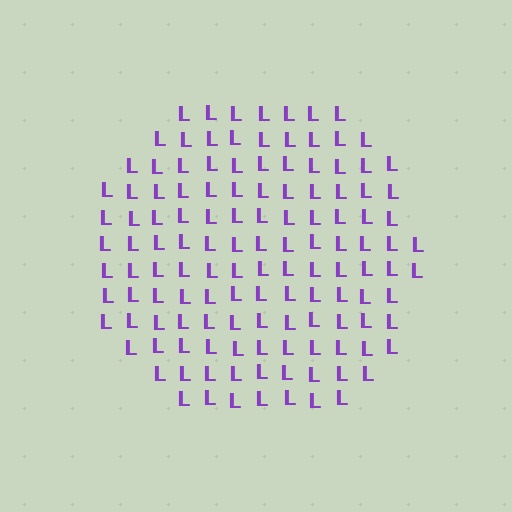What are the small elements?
The small elements are letter L's.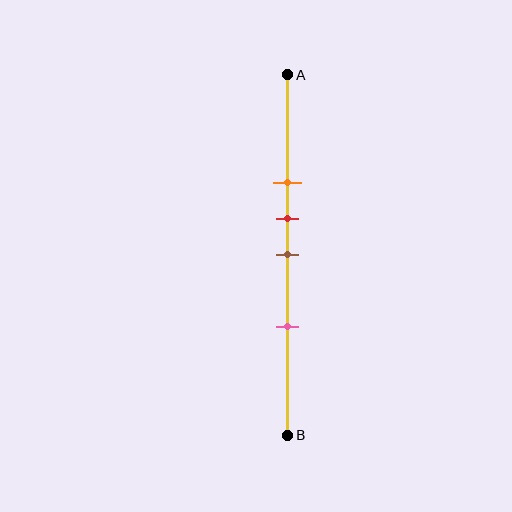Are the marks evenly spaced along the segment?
No, the marks are not evenly spaced.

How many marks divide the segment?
There are 4 marks dividing the segment.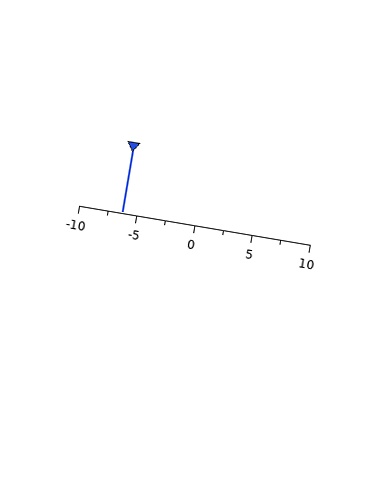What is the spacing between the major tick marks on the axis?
The major ticks are spaced 5 apart.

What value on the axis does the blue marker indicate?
The marker indicates approximately -6.2.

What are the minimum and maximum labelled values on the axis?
The axis runs from -10 to 10.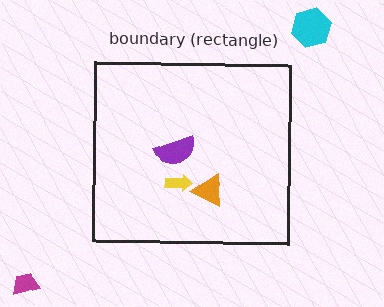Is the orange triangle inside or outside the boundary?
Inside.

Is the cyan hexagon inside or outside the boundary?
Outside.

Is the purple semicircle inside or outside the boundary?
Inside.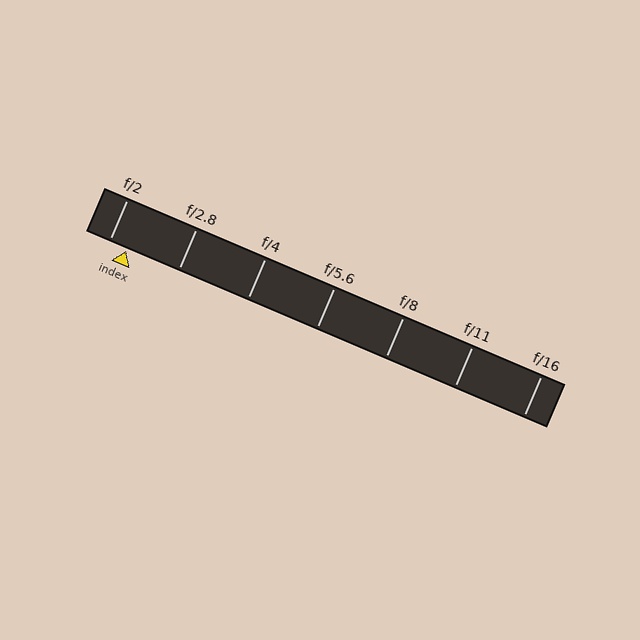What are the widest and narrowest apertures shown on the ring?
The widest aperture shown is f/2 and the narrowest is f/16.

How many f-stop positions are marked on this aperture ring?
There are 7 f-stop positions marked.